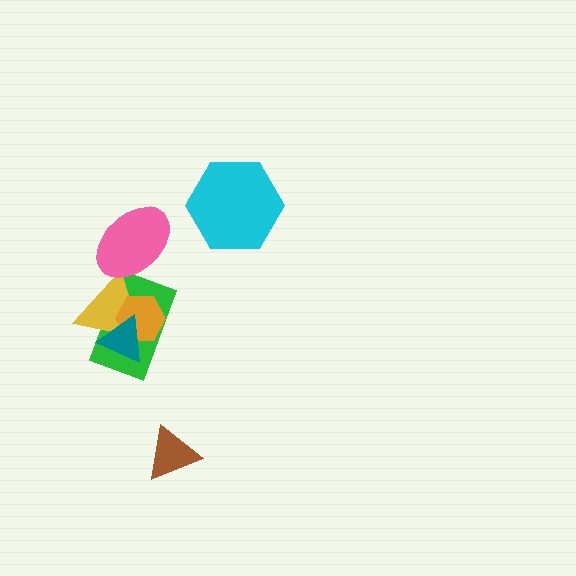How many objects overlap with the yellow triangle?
4 objects overlap with the yellow triangle.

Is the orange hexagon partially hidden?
Yes, it is partially covered by another shape.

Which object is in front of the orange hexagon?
The teal triangle is in front of the orange hexagon.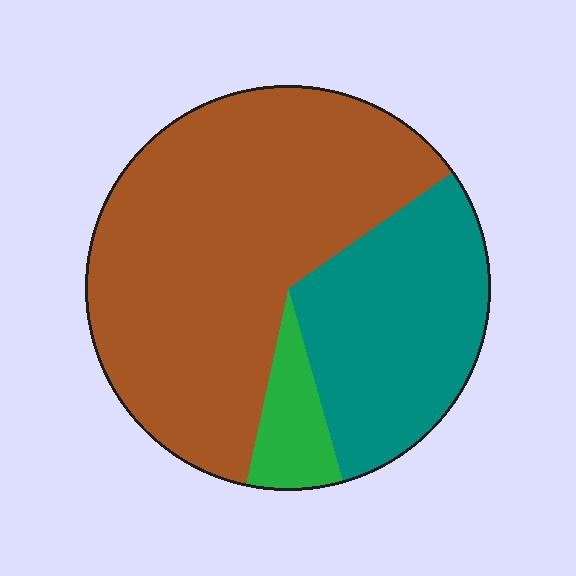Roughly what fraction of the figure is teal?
Teal takes up between a quarter and a half of the figure.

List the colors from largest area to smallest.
From largest to smallest: brown, teal, green.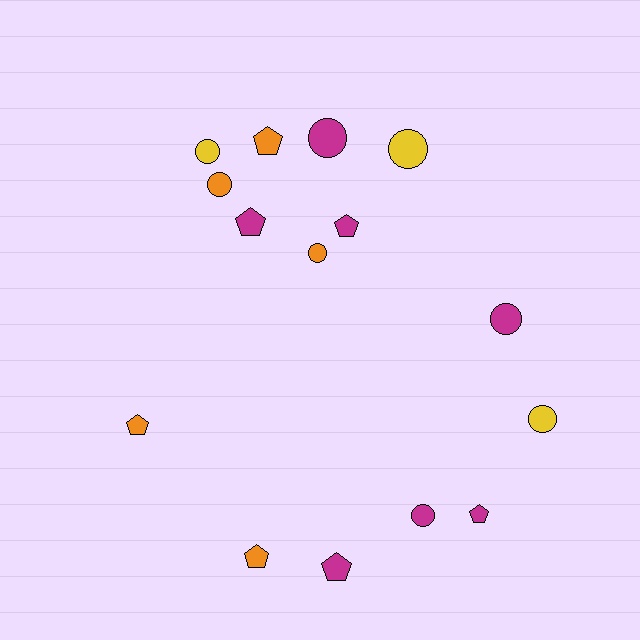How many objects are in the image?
There are 15 objects.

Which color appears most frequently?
Magenta, with 7 objects.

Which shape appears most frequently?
Circle, with 8 objects.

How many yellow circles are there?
There are 3 yellow circles.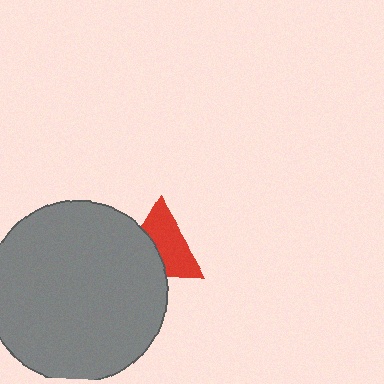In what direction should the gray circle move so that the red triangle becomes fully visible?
The gray circle should move toward the lower-left. That is the shortest direction to clear the overlap and leave the red triangle fully visible.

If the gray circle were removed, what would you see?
You would see the complete red triangle.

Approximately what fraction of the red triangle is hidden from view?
Roughly 41% of the red triangle is hidden behind the gray circle.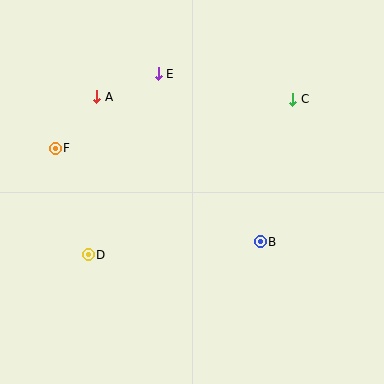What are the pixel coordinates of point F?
Point F is at (55, 148).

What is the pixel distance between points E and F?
The distance between E and F is 127 pixels.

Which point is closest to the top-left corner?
Point A is closest to the top-left corner.